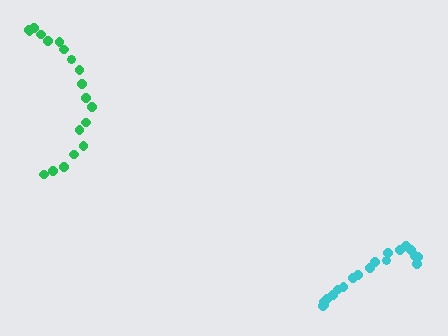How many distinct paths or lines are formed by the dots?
There are 2 distinct paths.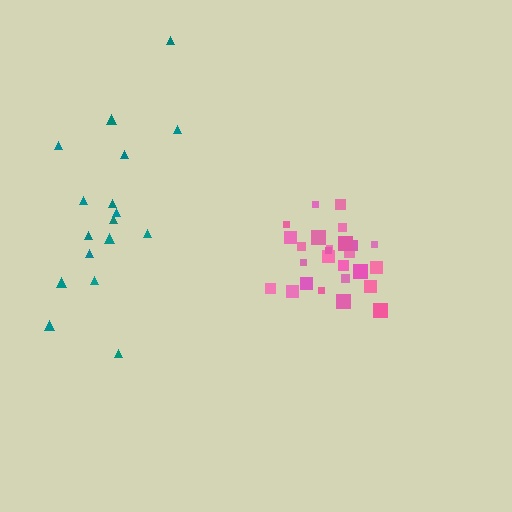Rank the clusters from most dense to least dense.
pink, teal.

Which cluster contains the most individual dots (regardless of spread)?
Pink (27).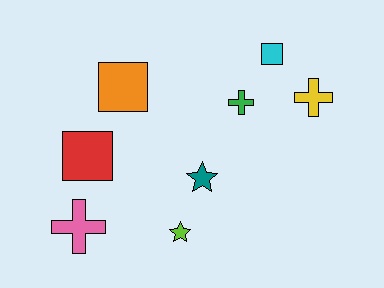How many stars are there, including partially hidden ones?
There are 2 stars.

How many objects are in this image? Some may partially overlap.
There are 8 objects.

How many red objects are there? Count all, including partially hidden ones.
There is 1 red object.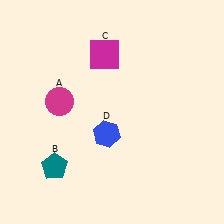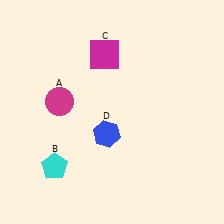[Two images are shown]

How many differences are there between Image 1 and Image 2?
There is 1 difference between the two images.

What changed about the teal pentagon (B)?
In Image 1, B is teal. In Image 2, it changed to cyan.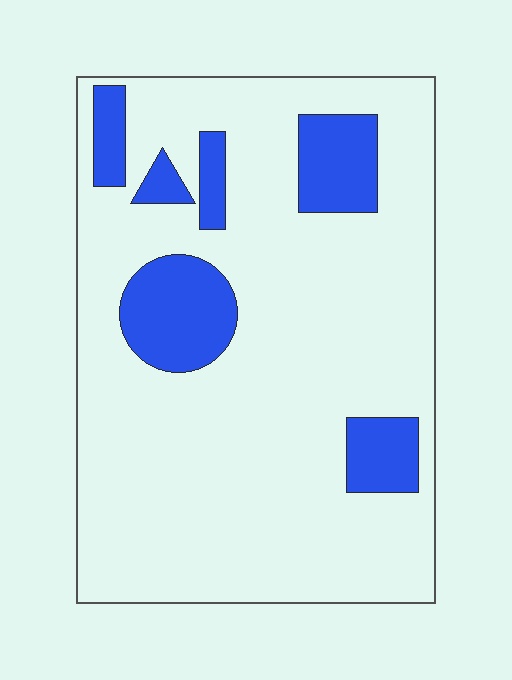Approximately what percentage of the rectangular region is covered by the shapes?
Approximately 15%.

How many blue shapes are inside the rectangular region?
6.